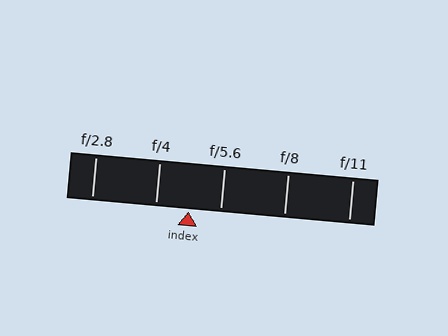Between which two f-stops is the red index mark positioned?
The index mark is between f/4 and f/5.6.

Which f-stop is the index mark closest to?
The index mark is closest to f/5.6.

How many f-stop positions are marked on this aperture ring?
There are 5 f-stop positions marked.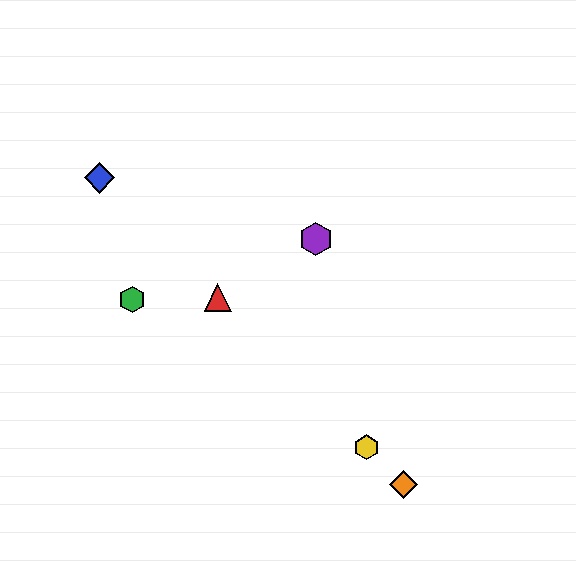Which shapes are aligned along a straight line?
The red triangle, the blue diamond, the yellow hexagon, the orange diamond are aligned along a straight line.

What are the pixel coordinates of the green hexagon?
The green hexagon is at (132, 299).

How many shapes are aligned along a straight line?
4 shapes (the red triangle, the blue diamond, the yellow hexagon, the orange diamond) are aligned along a straight line.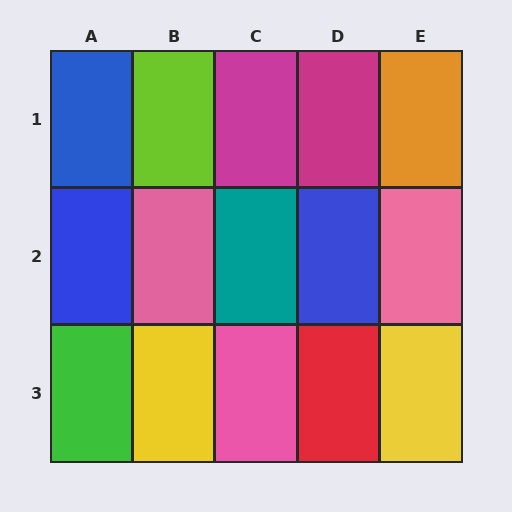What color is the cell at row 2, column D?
Blue.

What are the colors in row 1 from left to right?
Blue, lime, magenta, magenta, orange.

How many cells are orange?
1 cell is orange.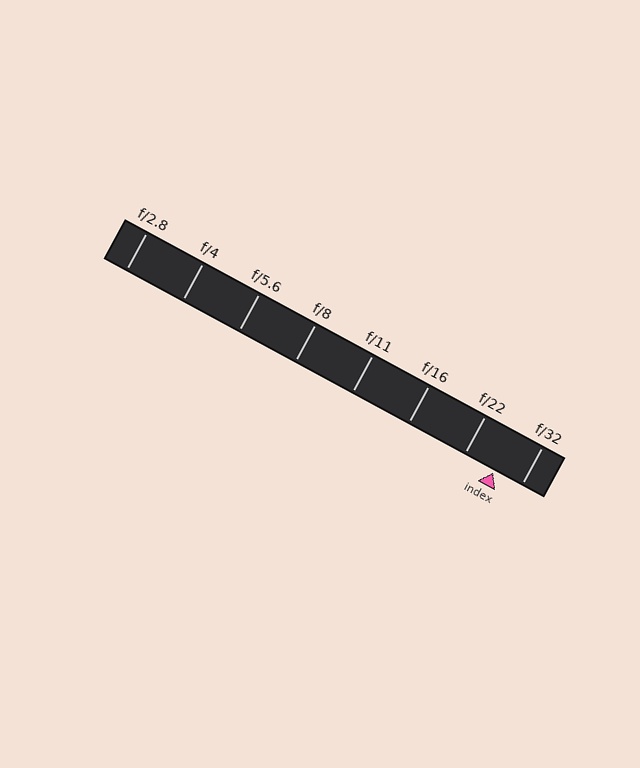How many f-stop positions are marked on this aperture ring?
There are 8 f-stop positions marked.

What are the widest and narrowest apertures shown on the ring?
The widest aperture shown is f/2.8 and the narrowest is f/32.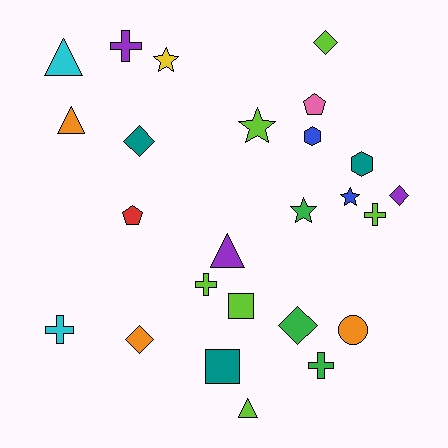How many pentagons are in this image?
There are 2 pentagons.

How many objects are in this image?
There are 25 objects.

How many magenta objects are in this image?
There are no magenta objects.